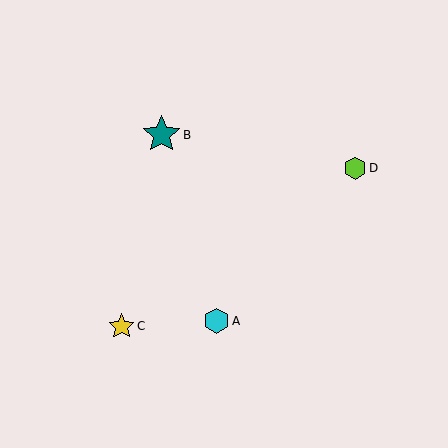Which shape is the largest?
The teal star (labeled B) is the largest.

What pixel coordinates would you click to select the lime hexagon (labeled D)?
Click at (355, 168) to select the lime hexagon D.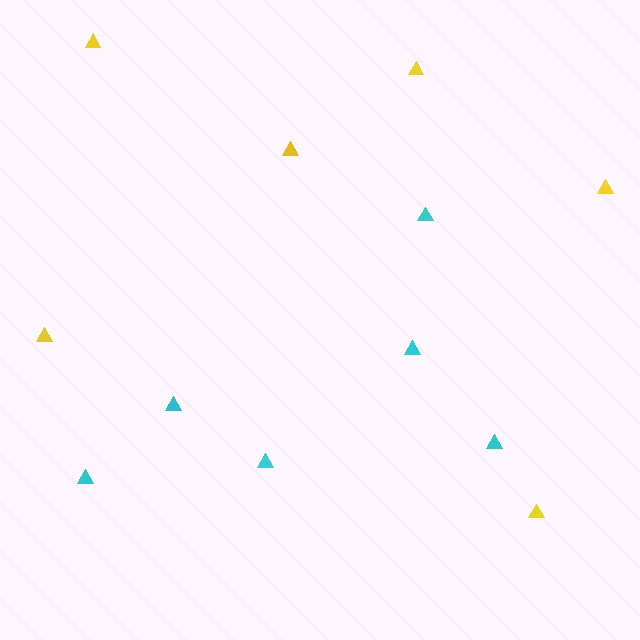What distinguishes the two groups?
There are 2 groups: one group of yellow triangles (6) and one group of cyan triangles (6).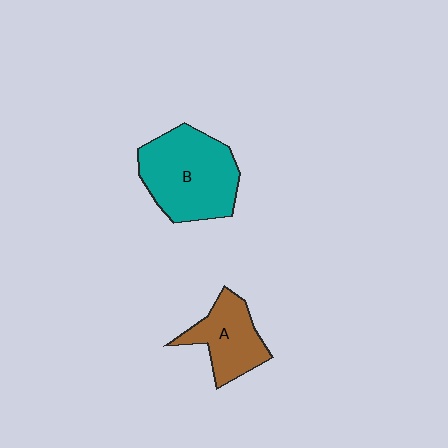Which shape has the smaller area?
Shape A (brown).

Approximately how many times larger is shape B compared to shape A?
Approximately 1.6 times.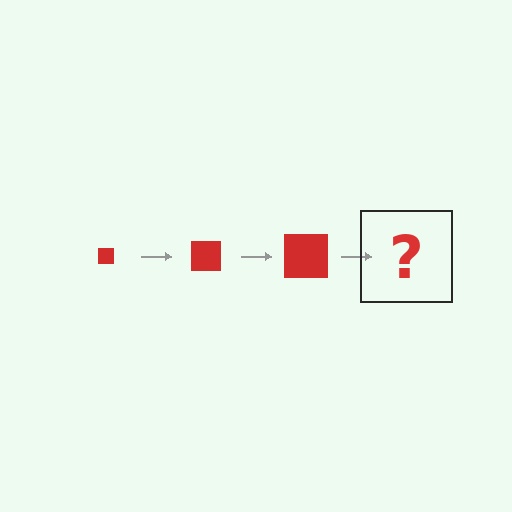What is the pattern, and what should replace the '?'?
The pattern is that the square gets progressively larger each step. The '?' should be a red square, larger than the previous one.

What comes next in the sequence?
The next element should be a red square, larger than the previous one.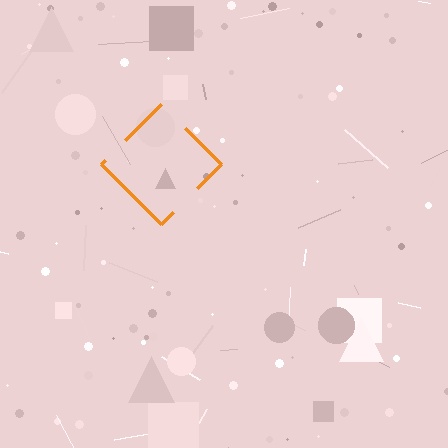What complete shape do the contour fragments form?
The contour fragments form a diamond.